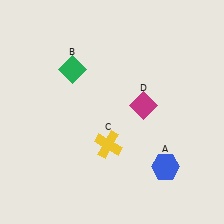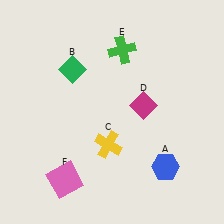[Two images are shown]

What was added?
A green cross (E), a pink square (F) were added in Image 2.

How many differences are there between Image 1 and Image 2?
There are 2 differences between the two images.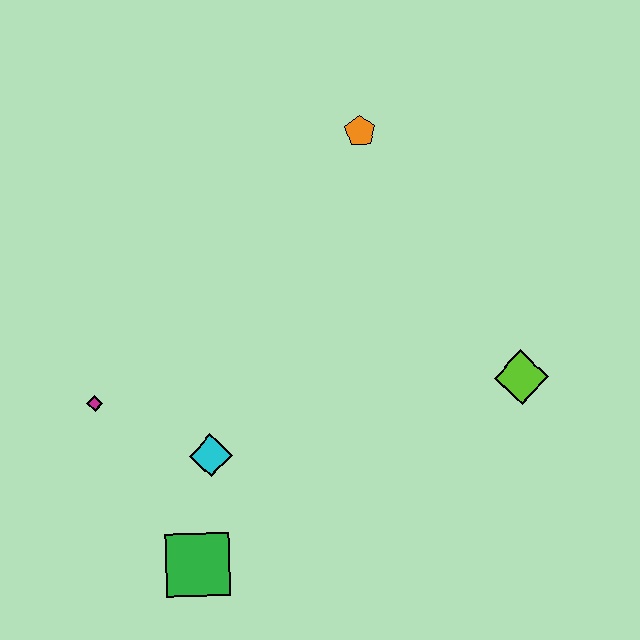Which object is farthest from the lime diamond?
The magenta diamond is farthest from the lime diamond.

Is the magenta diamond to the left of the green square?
Yes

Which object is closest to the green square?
The cyan diamond is closest to the green square.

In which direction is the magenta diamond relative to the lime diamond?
The magenta diamond is to the left of the lime diamond.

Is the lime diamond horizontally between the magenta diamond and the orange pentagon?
No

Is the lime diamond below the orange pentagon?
Yes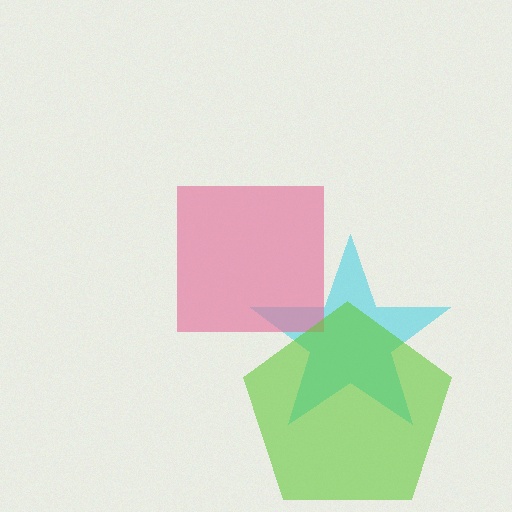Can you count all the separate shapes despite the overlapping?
Yes, there are 3 separate shapes.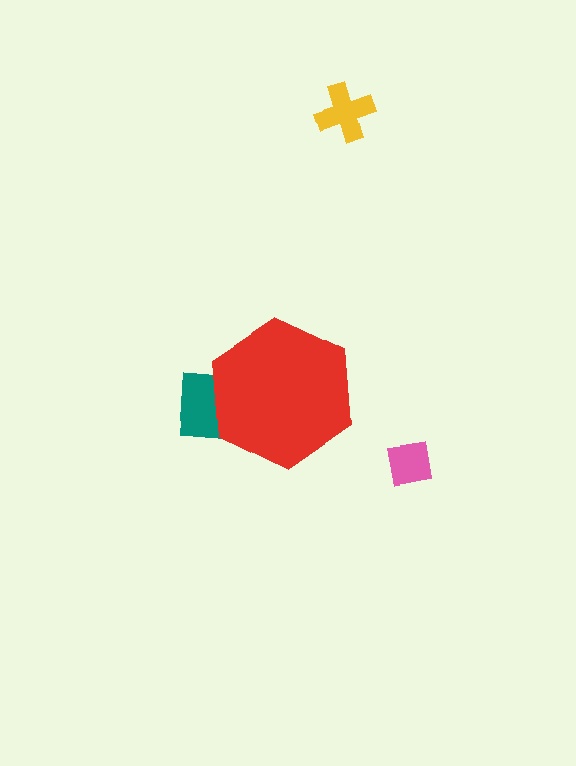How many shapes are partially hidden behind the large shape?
1 shape is partially hidden.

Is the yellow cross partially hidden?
No, the yellow cross is fully visible.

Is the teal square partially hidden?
Yes, the teal square is partially hidden behind the red hexagon.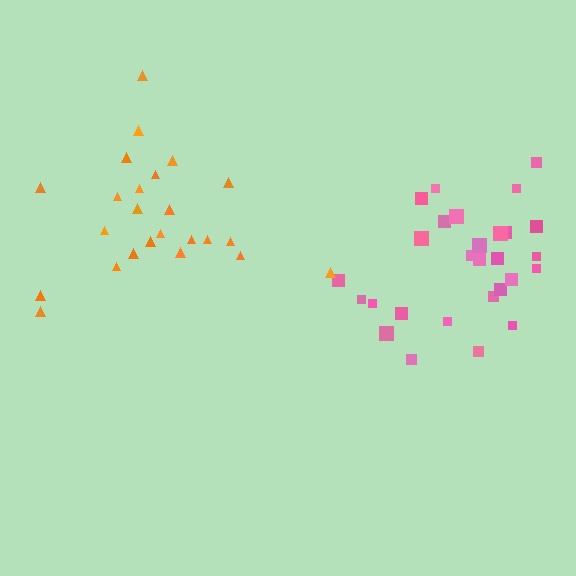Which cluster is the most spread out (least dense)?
Orange.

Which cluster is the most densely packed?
Pink.